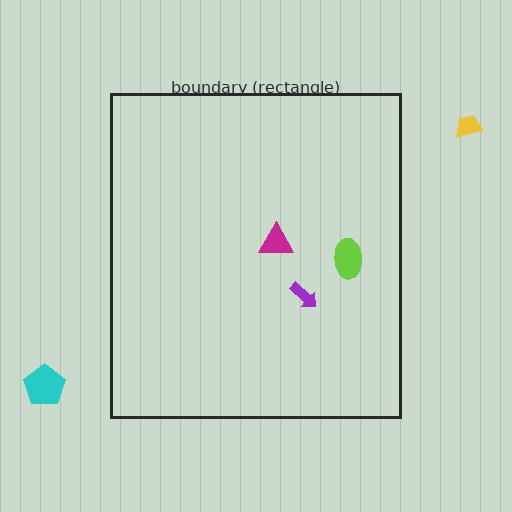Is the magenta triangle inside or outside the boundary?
Inside.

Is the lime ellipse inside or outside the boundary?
Inside.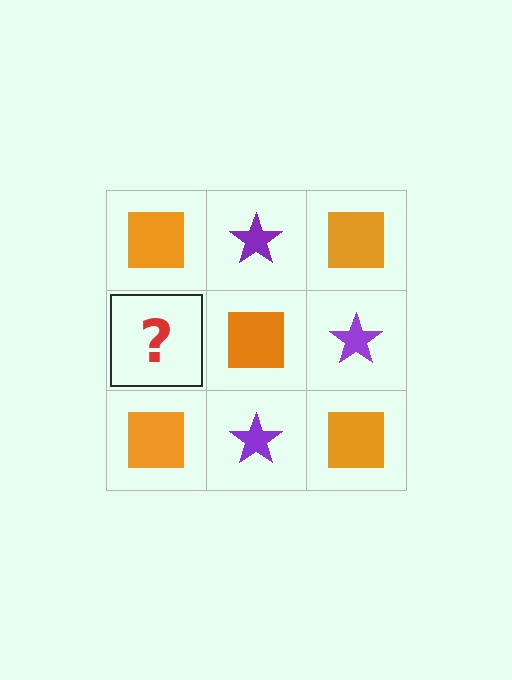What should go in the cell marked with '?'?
The missing cell should contain a purple star.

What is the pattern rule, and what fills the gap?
The rule is that it alternates orange square and purple star in a checkerboard pattern. The gap should be filled with a purple star.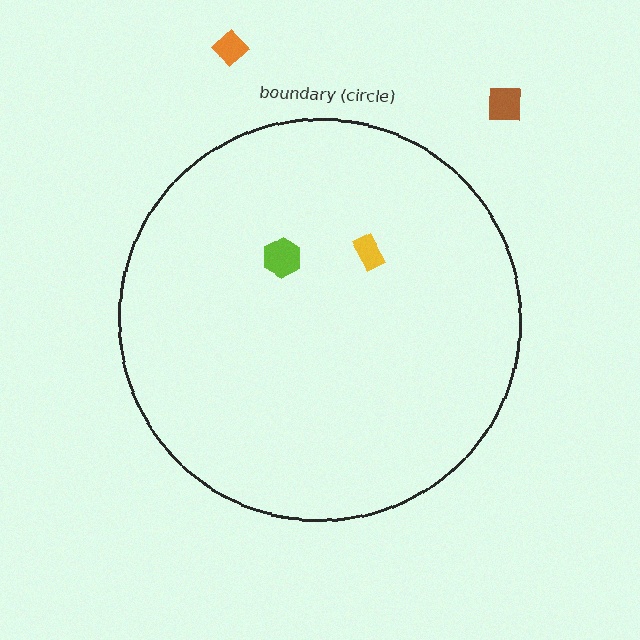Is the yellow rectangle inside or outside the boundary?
Inside.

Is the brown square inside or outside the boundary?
Outside.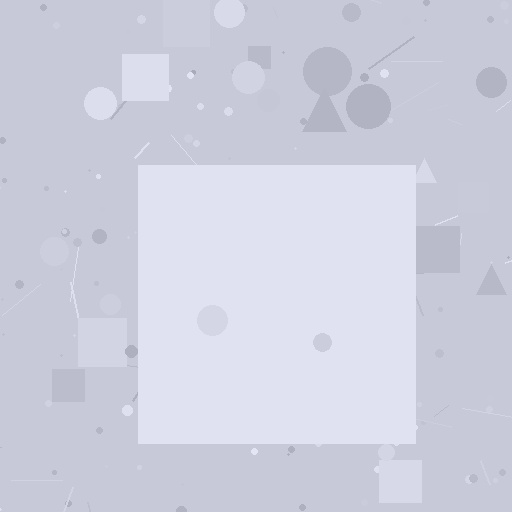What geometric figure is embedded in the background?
A square is embedded in the background.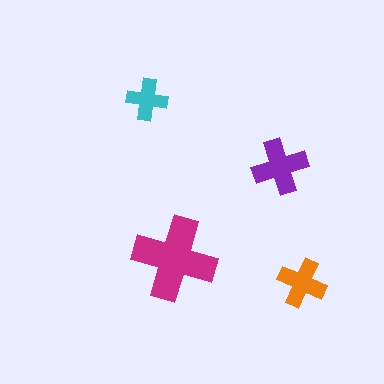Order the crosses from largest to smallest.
the magenta one, the purple one, the orange one, the cyan one.